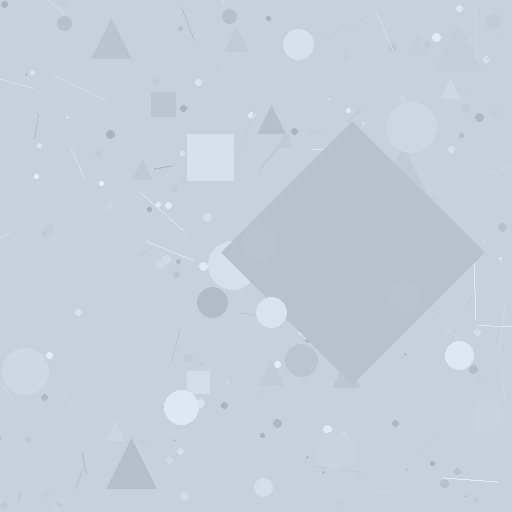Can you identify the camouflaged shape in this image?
The camouflaged shape is a diamond.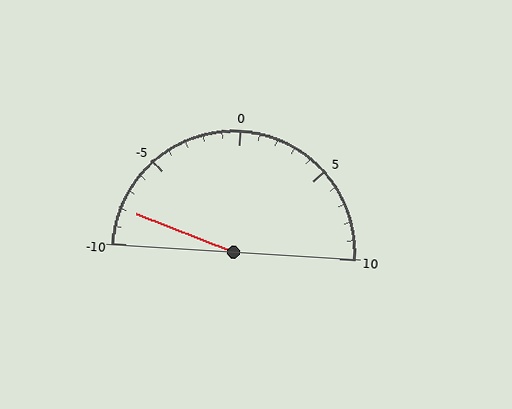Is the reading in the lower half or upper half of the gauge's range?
The reading is in the lower half of the range (-10 to 10).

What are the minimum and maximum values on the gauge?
The gauge ranges from -10 to 10.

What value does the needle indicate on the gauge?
The needle indicates approximately -8.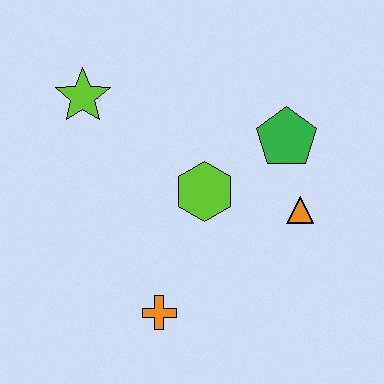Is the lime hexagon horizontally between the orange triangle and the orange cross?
Yes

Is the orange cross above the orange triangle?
No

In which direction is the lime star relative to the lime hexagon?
The lime star is to the left of the lime hexagon.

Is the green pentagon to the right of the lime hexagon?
Yes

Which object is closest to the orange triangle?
The green pentagon is closest to the orange triangle.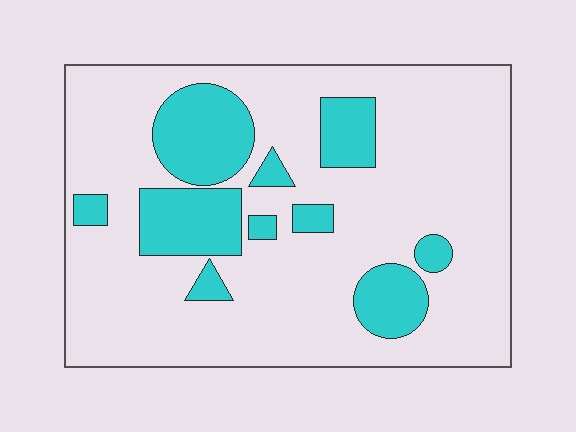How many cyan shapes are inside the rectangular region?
10.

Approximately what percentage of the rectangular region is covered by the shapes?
Approximately 20%.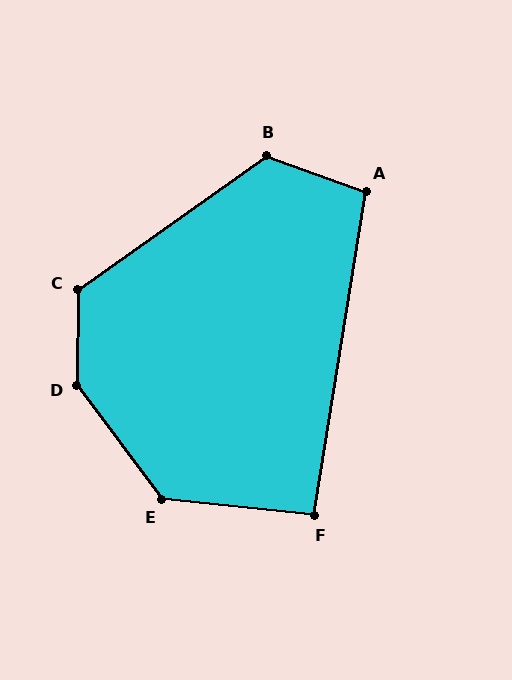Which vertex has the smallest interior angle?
F, at approximately 93 degrees.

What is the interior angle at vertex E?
Approximately 133 degrees (obtuse).